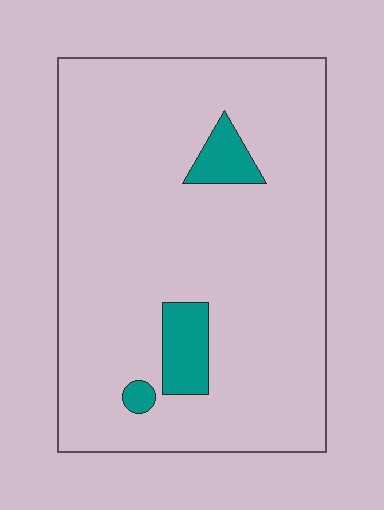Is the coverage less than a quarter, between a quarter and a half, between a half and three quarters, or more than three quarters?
Less than a quarter.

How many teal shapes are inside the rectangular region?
3.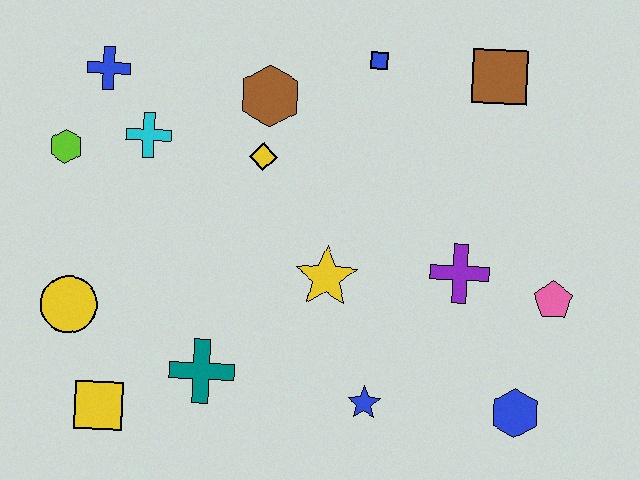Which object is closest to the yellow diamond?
The brown hexagon is closest to the yellow diamond.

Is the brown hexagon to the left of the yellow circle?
No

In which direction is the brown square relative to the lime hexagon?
The brown square is to the right of the lime hexagon.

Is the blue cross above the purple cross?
Yes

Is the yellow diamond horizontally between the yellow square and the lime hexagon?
No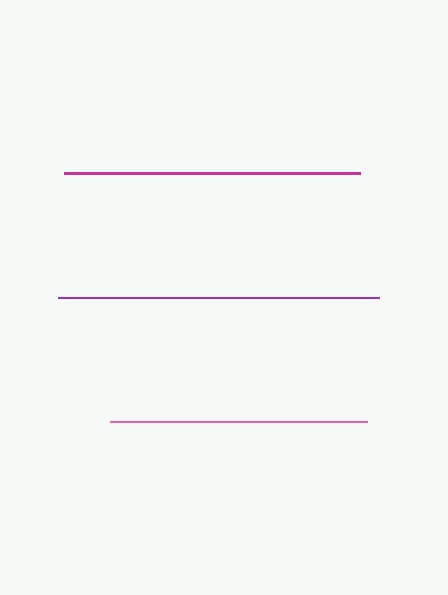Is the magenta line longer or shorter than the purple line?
The purple line is longer than the magenta line.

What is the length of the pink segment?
The pink segment is approximately 256 pixels long.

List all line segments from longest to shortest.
From longest to shortest: purple, magenta, pink.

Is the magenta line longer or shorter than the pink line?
The magenta line is longer than the pink line.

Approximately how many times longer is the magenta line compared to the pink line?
The magenta line is approximately 1.2 times the length of the pink line.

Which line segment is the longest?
The purple line is the longest at approximately 321 pixels.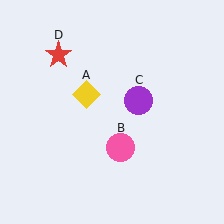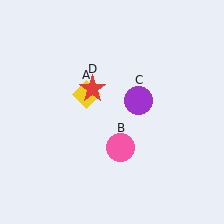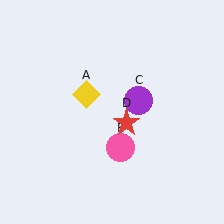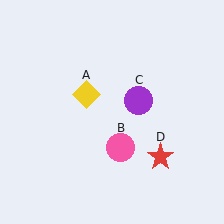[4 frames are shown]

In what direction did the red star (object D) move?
The red star (object D) moved down and to the right.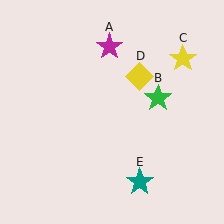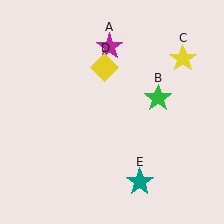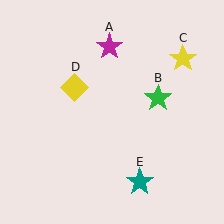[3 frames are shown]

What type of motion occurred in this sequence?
The yellow diamond (object D) rotated counterclockwise around the center of the scene.